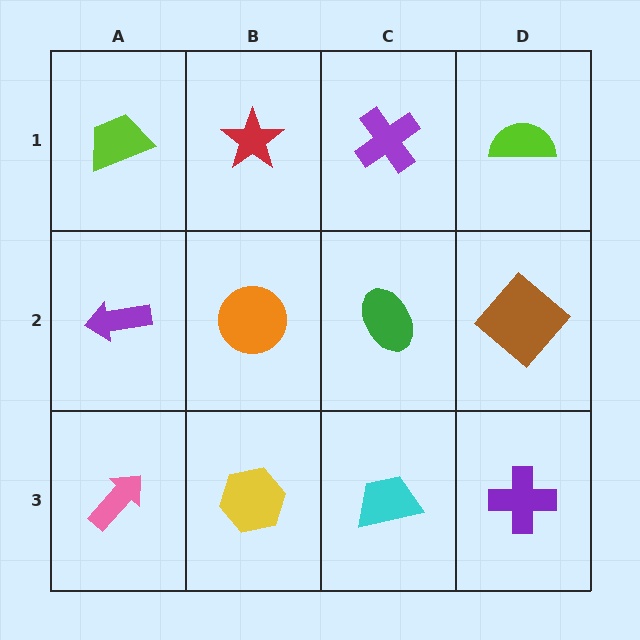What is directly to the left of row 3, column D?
A cyan trapezoid.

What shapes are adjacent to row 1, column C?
A green ellipse (row 2, column C), a red star (row 1, column B), a lime semicircle (row 1, column D).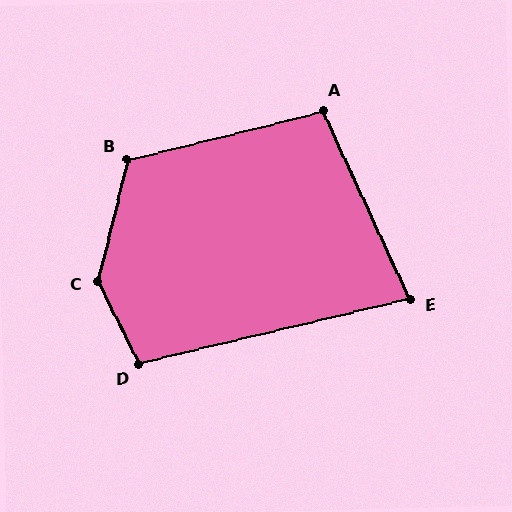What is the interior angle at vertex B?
Approximately 118 degrees (obtuse).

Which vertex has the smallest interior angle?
E, at approximately 79 degrees.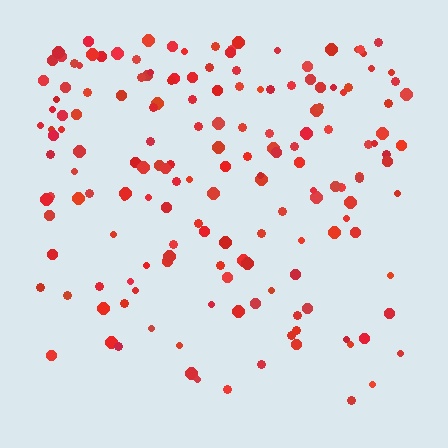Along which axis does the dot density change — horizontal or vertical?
Vertical.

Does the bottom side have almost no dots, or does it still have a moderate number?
Still a moderate number, just noticeably fewer than the top.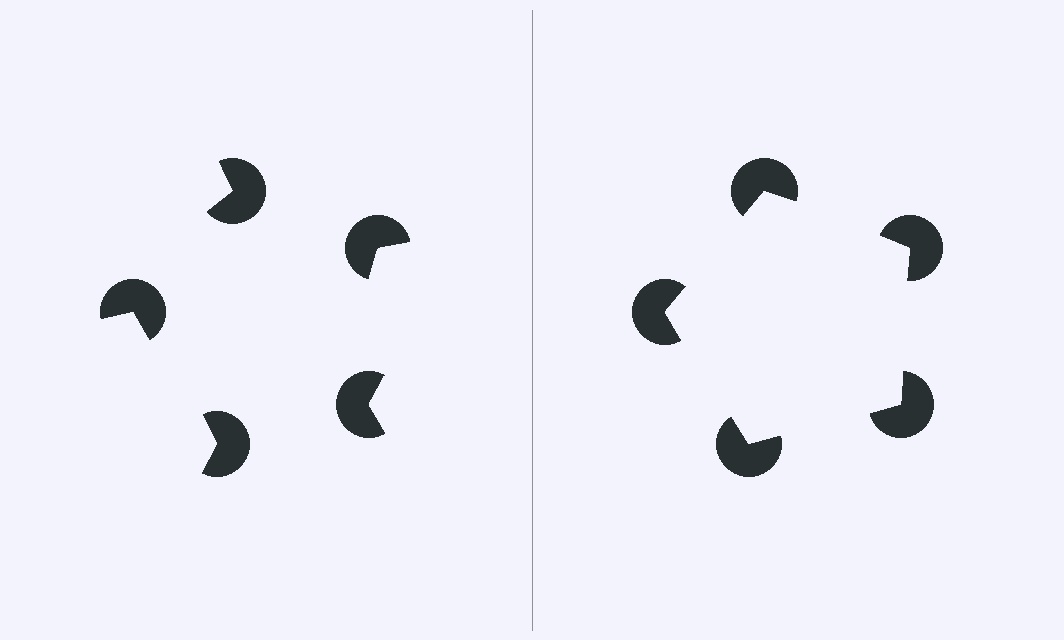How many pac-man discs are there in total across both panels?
10 — 5 on each side.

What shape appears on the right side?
An illusory pentagon.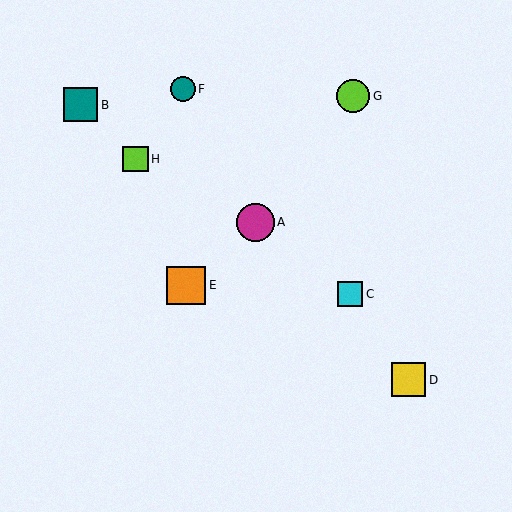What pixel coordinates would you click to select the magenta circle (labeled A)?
Click at (255, 222) to select the magenta circle A.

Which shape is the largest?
The orange square (labeled E) is the largest.